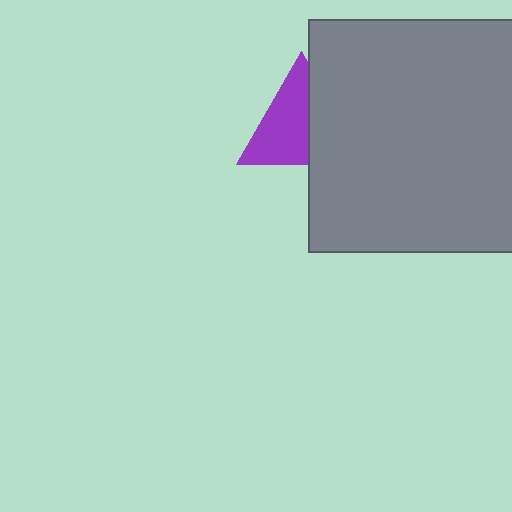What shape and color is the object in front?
The object in front is a gray square.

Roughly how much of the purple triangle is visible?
About half of it is visible (roughly 59%).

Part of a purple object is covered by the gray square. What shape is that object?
It is a triangle.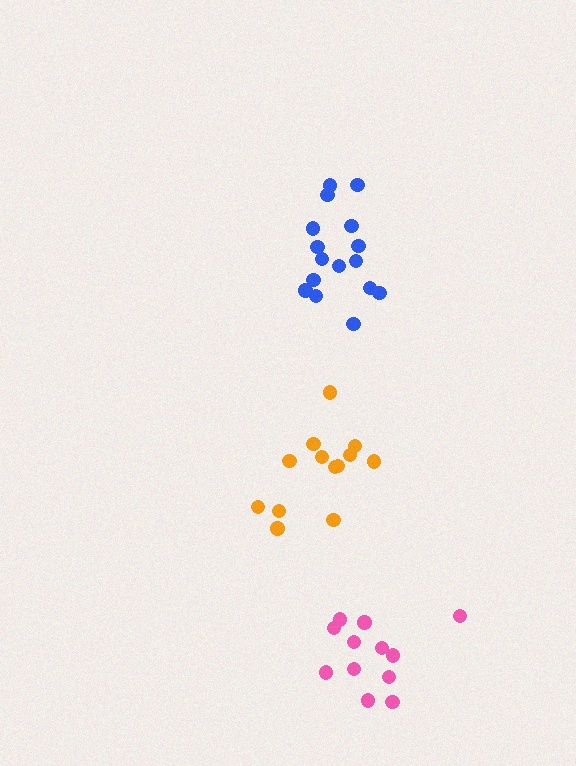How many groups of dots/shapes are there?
There are 3 groups.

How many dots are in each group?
Group 1: 16 dots, Group 2: 12 dots, Group 3: 13 dots (41 total).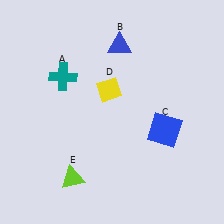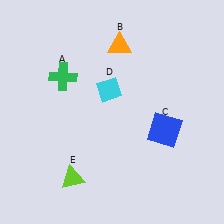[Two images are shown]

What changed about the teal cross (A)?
In Image 1, A is teal. In Image 2, it changed to green.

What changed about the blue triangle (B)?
In Image 1, B is blue. In Image 2, it changed to orange.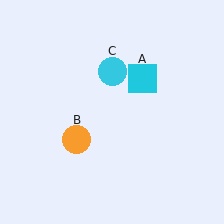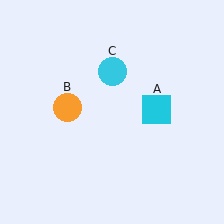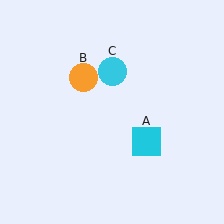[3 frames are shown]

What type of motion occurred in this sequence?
The cyan square (object A), orange circle (object B) rotated clockwise around the center of the scene.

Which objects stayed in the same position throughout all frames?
Cyan circle (object C) remained stationary.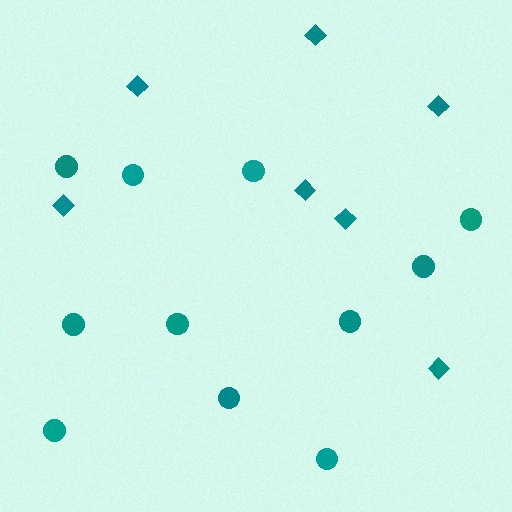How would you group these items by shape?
There are 2 groups: one group of diamonds (7) and one group of circles (11).